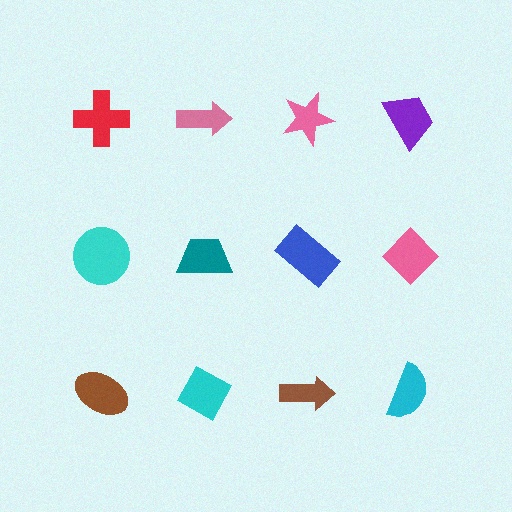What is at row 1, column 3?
A pink star.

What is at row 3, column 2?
A cyan diamond.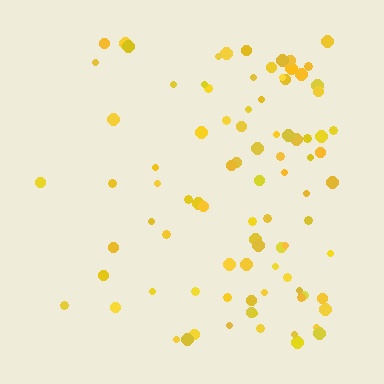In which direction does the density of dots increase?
From left to right, with the right side densest.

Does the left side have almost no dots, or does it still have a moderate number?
Still a moderate number, just noticeably fewer than the right.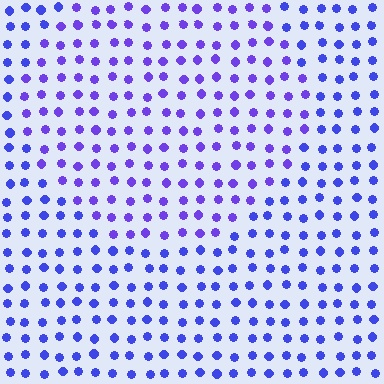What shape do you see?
I see a circle.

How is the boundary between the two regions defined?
The boundary is defined purely by a slight shift in hue (about 22 degrees). Spacing, size, and orientation are identical on both sides.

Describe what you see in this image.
The image is filled with small blue elements in a uniform arrangement. A circle-shaped region is visible where the elements are tinted to a slightly different hue, forming a subtle color boundary.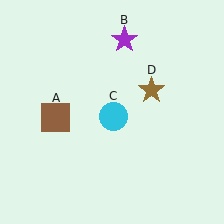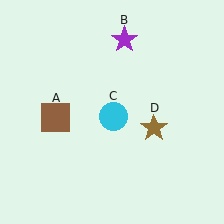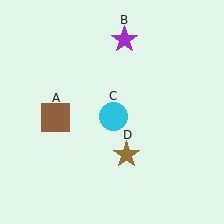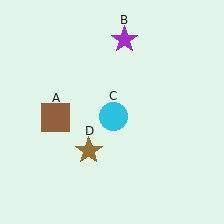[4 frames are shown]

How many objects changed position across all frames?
1 object changed position: brown star (object D).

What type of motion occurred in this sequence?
The brown star (object D) rotated clockwise around the center of the scene.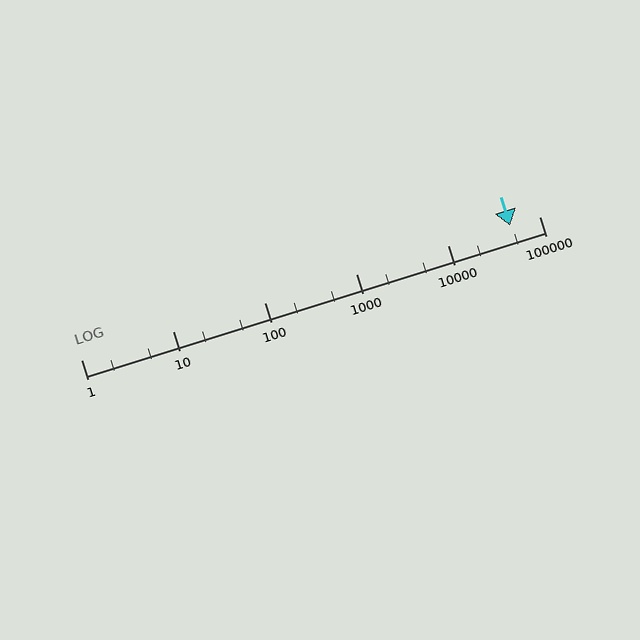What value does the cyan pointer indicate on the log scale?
The pointer indicates approximately 48000.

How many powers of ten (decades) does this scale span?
The scale spans 5 decades, from 1 to 100000.